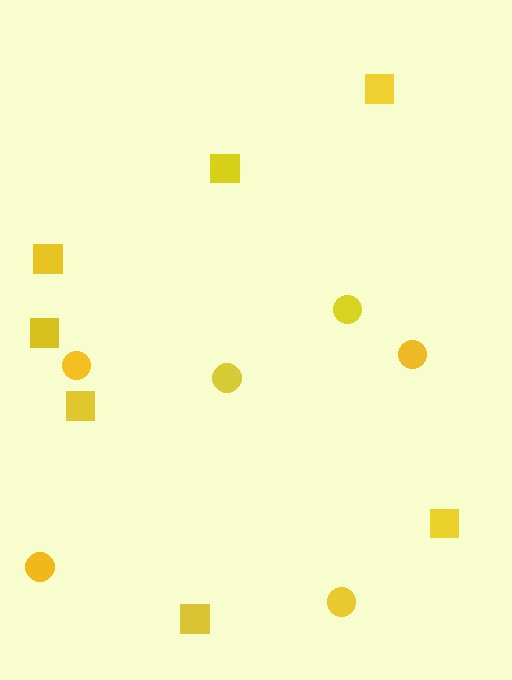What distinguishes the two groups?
There are 2 groups: one group of squares (7) and one group of circles (6).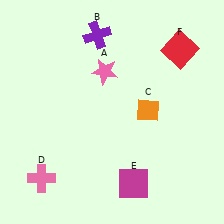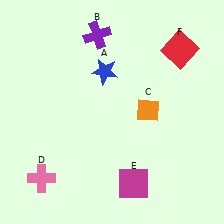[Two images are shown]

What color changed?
The star (A) changed from pink in Image 1 to blue in Image 2.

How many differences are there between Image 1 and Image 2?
There is 1 difference between the two images.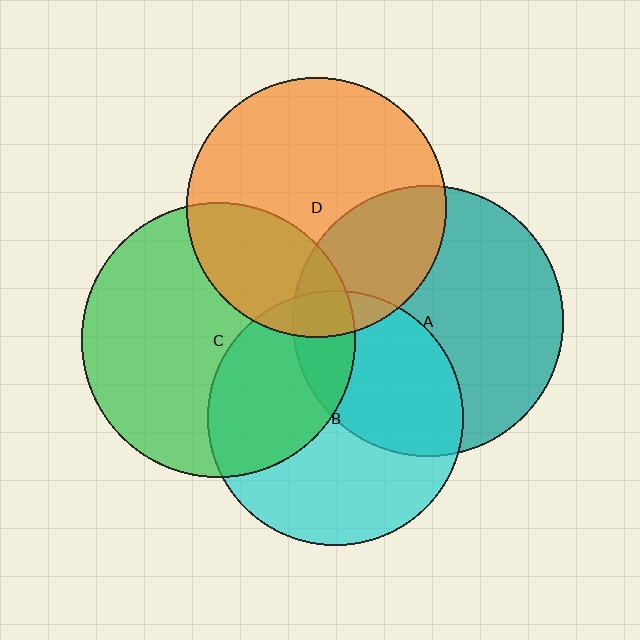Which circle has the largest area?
Circle C (green).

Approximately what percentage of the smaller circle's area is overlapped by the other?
Approximately 40%.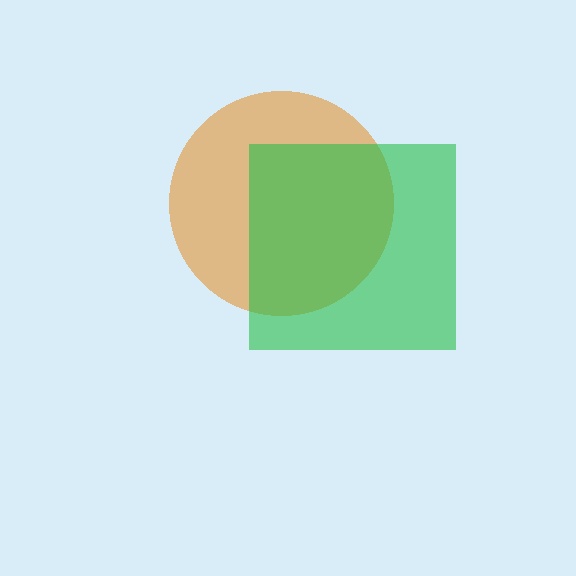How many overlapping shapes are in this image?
There are 2 overlapping shapes in the image.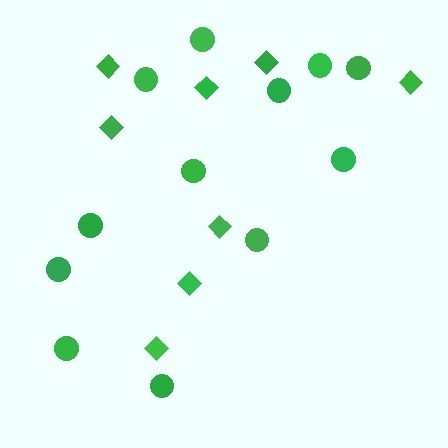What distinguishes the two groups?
There are 2 groups: one group of circles (12) and one group of diamonds (8).